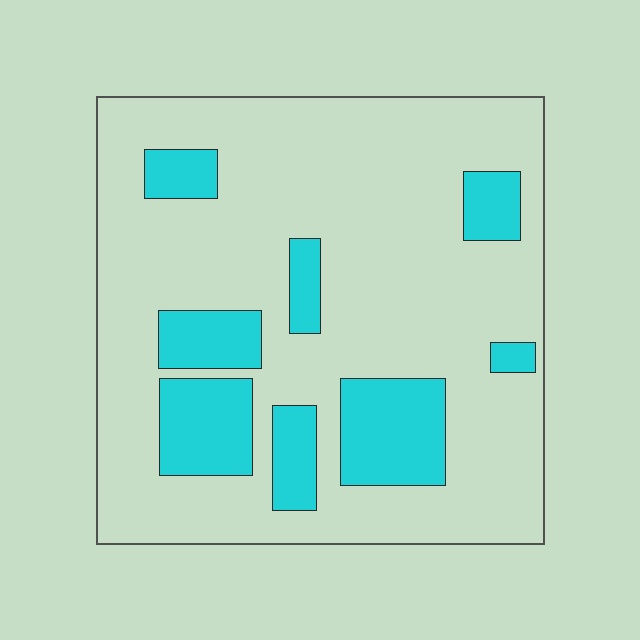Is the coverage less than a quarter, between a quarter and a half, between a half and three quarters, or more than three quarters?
Less than a quarter.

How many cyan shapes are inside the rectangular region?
8.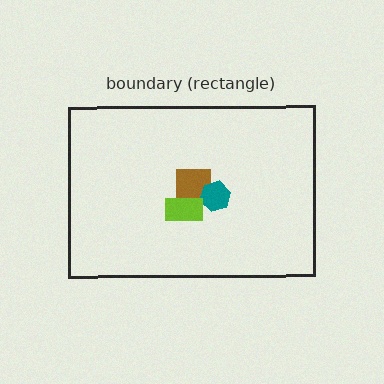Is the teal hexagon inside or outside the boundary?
Inside.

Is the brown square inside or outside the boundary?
Inside.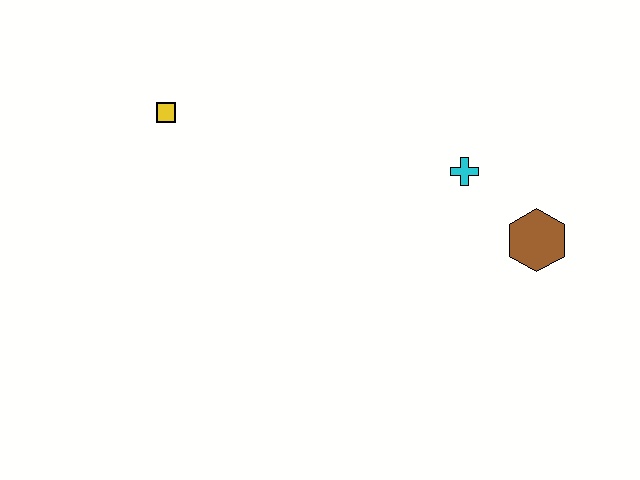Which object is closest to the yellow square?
The cyan cross is closest to the yellow square.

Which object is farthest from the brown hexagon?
The yellow square is farthest from the brown hexagon.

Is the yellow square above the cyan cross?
Yes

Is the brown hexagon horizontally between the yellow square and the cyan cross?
No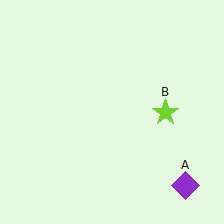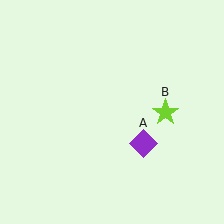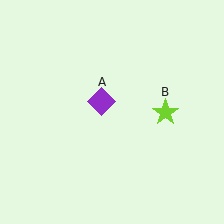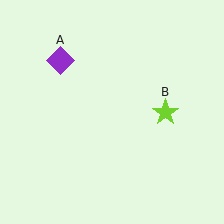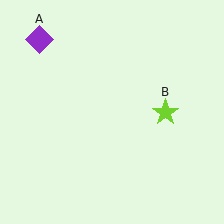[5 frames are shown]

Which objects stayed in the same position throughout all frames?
Lime star (object B) remained stationary.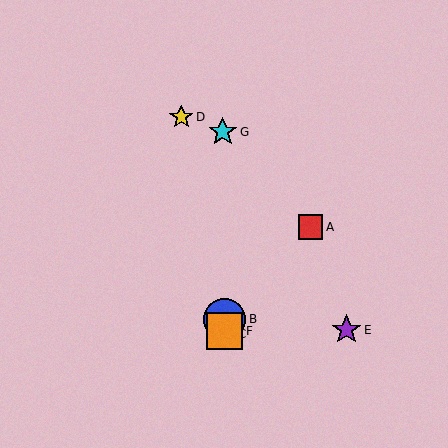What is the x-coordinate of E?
Object E is at x≈346.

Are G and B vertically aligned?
Yes, both are at x≈223.